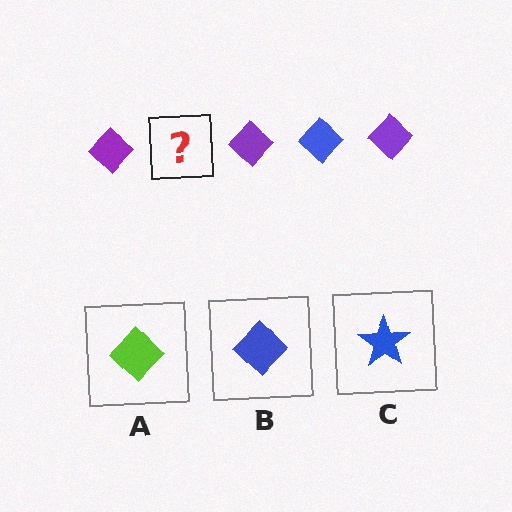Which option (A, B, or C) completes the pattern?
B.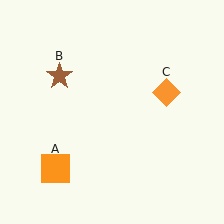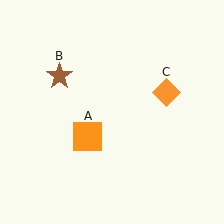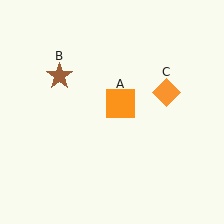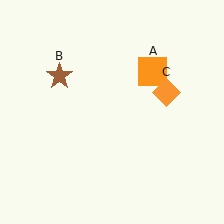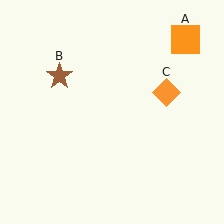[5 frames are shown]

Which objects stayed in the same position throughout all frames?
Brown star (object B) and orange diamond (object C) remained stationary.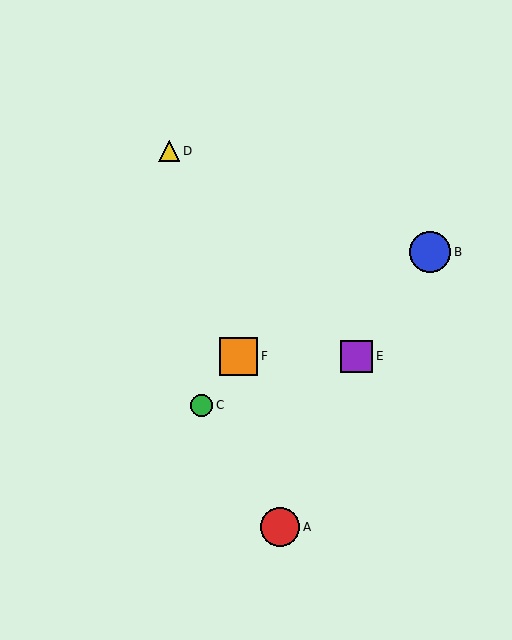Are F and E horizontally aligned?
Yes, both are at y≈356.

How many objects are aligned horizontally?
2 objects (E, F) are aligned horizontally.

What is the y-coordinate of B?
Object B is at y≈252.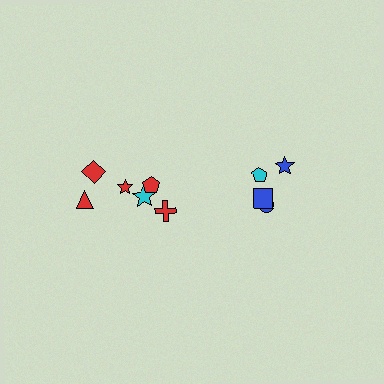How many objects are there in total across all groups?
There are 10 objects.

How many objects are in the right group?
There are 4 objects.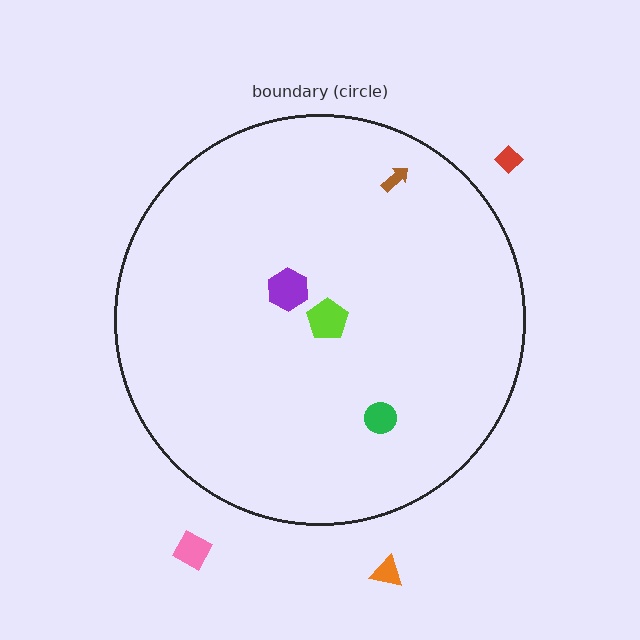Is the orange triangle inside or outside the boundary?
Outside.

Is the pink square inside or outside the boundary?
Outside.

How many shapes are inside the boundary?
4 inside, 3 outside.